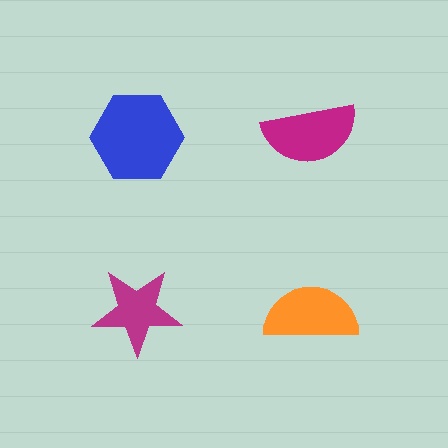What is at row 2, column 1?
A magenta star.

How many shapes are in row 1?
2 shapes.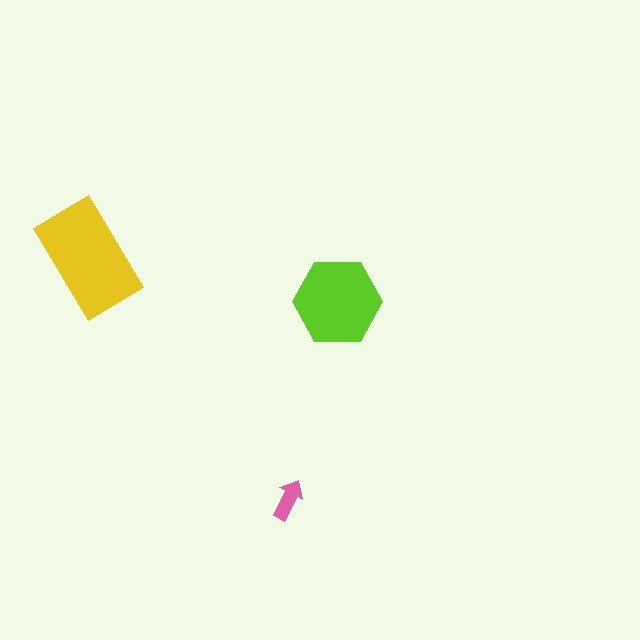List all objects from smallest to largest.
The pink arrow, the lime hexagon, the yellow rectangle.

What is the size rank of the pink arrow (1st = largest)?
3rd.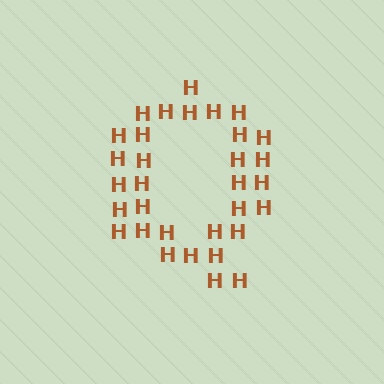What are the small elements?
The small elements are letter H's.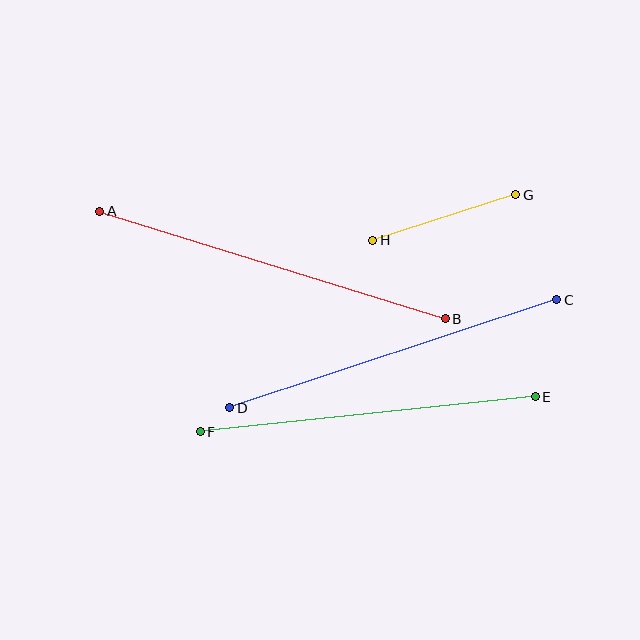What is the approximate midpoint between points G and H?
The midpoint is at approximately (444, 217) pixels.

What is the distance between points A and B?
The distance is approximately 362 pixels.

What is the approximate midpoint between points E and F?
The midpoint is at approximately (368, 414) pixels.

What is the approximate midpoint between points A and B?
The midpoint is at approximately (273, 265) pixels.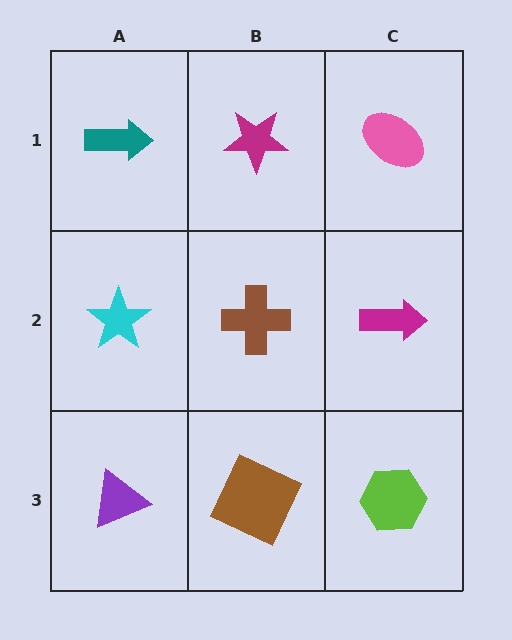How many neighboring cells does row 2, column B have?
4.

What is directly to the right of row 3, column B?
A lime hexagon.